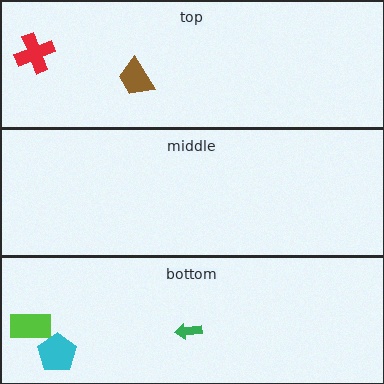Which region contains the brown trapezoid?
The top region.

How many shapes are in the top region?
2.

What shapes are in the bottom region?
The cyan pentagon, the green arrow, the lime rectangle.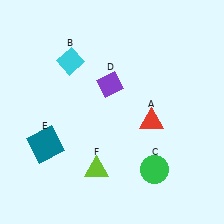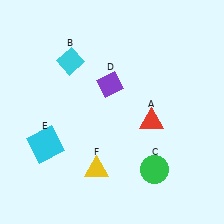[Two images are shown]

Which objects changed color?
E changed from teal to cyan. F changed from lime to yellow.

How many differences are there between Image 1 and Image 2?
There are 2 differences between the two images.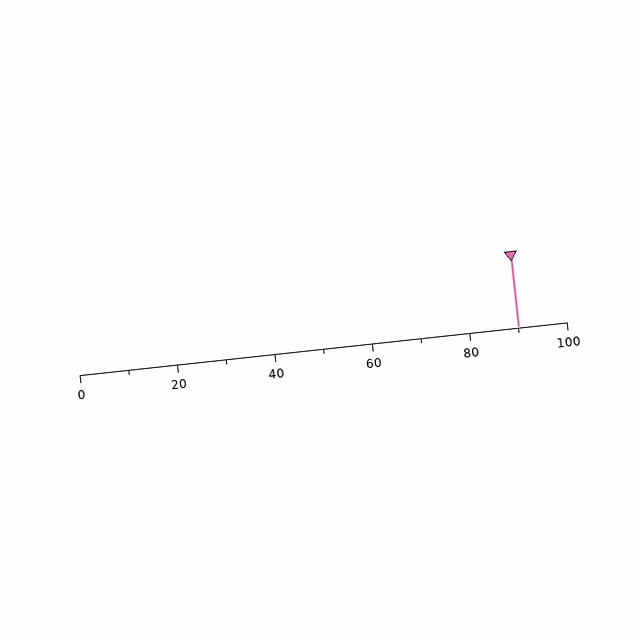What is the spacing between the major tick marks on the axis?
The major ticks are spaced 20 apart.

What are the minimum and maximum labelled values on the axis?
The axis runs from 0 to 100.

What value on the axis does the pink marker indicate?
The marker indicates approximately 90.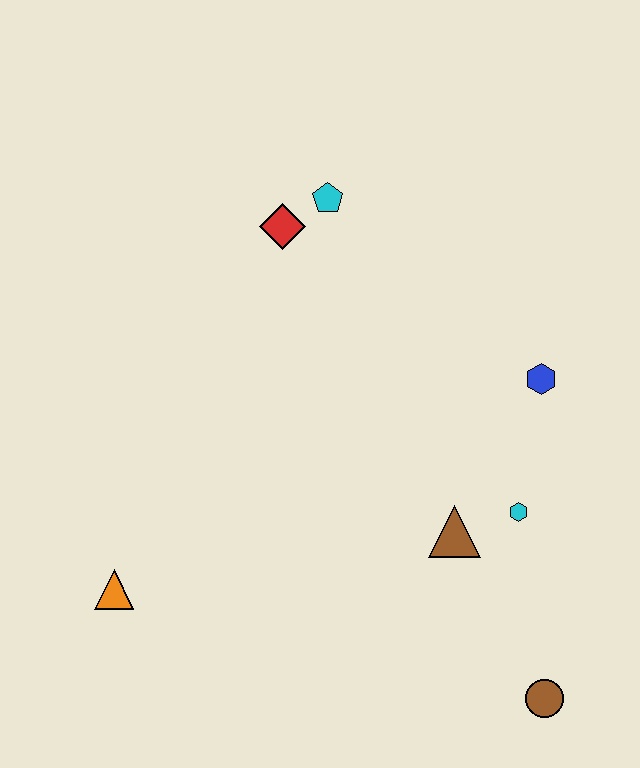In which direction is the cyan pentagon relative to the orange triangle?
The cyan pentagon is above the orange triangle.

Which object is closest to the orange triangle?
The brown triangle is closest to the orange triangle.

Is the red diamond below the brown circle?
No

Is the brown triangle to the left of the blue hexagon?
Yes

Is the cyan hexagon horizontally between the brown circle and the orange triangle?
Yes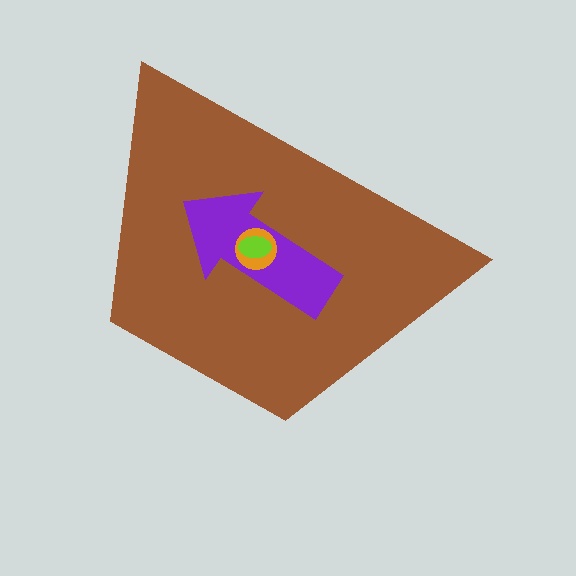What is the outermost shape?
The brown trapezoid.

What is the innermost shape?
The lime ellipse.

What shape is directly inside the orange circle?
The lime ellipse.